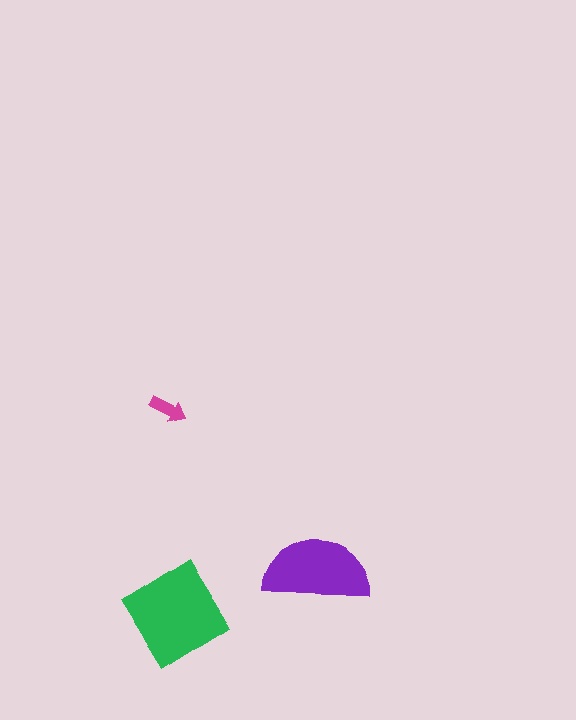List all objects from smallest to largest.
The magenta arrow, the purple semicircle, the green diamond.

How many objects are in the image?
There are 3 objects in the image.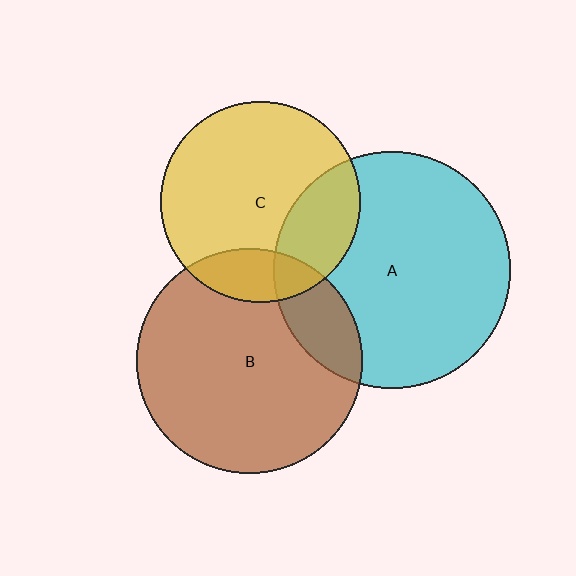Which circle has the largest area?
Circle A (cyan).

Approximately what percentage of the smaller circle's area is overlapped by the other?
Approximately 25%.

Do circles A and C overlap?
Yes.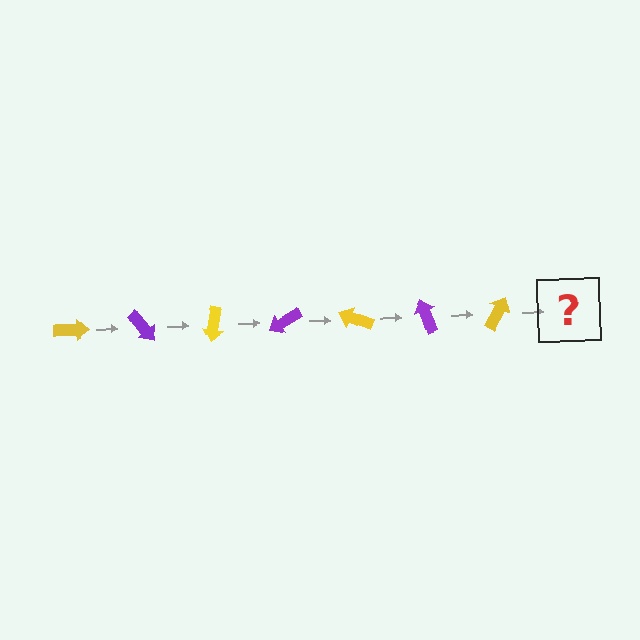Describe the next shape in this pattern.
It should be a purple arrow, rotated 350 degrees from the start.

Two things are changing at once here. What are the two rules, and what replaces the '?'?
The two rules are that it rotates 50 degrees each step and the color cycles through yellow and purple. The '?' should be a purple arrow, rotated 350 degrees from the start.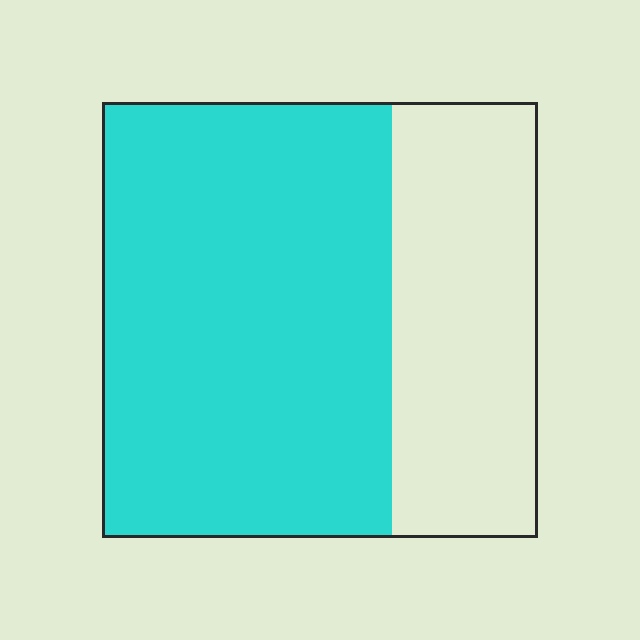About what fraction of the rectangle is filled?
About two thirds (2/3).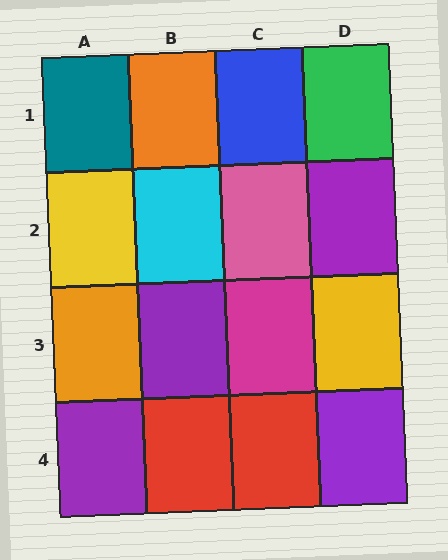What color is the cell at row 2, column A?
Yellow.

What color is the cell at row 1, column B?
Orange.